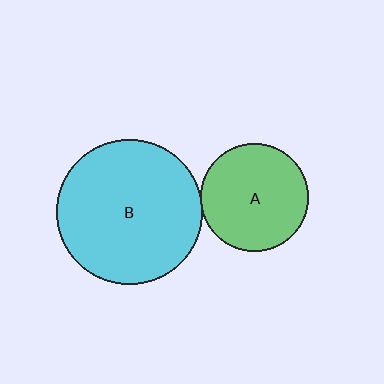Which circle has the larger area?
Circle B (cyan).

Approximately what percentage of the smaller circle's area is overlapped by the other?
Approximately 5%.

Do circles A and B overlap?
Yes.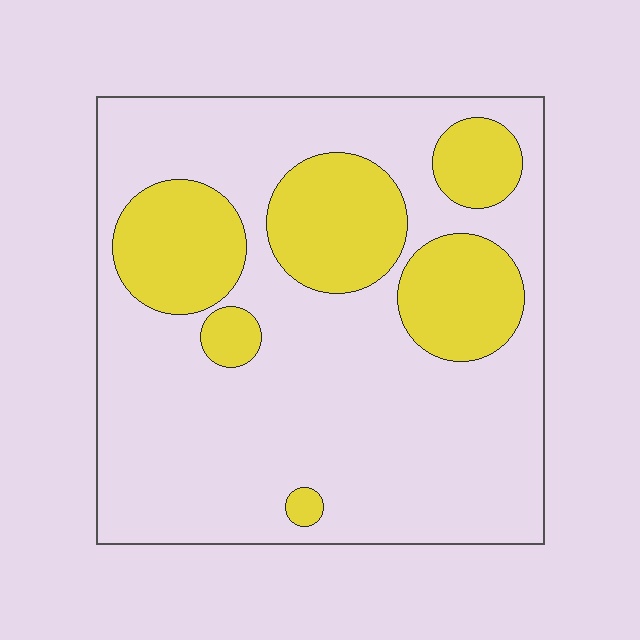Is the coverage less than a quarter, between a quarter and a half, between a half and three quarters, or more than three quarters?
Between a quarter and a half.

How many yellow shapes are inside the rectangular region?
6.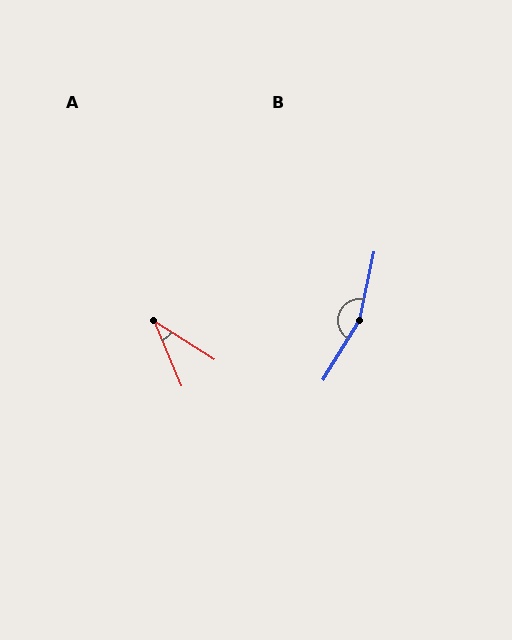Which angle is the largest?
B, at approximately 160 degrees.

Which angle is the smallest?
A, at approximately 35 degrees.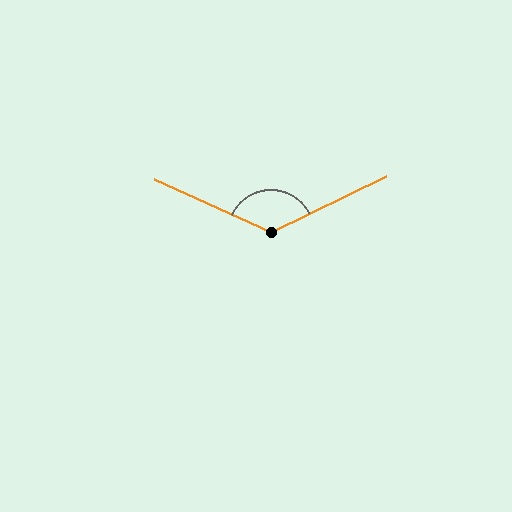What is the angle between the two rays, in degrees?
Approximately 129 degrees.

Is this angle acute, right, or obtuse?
It is obtuse.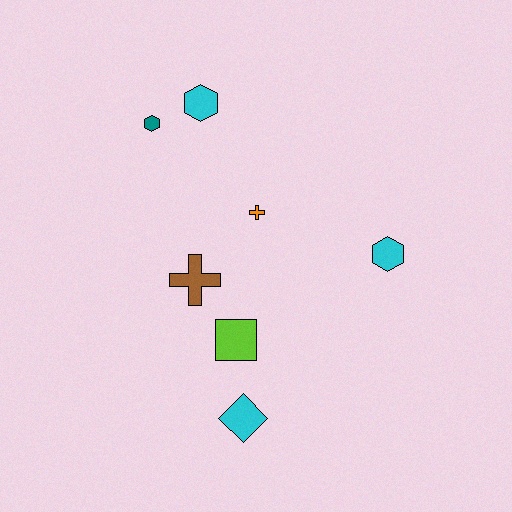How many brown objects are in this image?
There is 1 brown object.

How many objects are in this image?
There are 7 objects.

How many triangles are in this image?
There are no triangles.